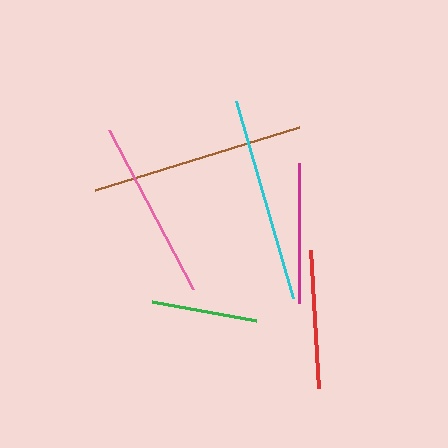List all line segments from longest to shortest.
From longest to shortest: brown, cyan, pink, magenta, red, green.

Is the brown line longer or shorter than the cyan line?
The brown line is longer than the cyan line.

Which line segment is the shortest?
The green line is the shortest at approximately 106 pixels.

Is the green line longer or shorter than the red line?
The red line is longer than the green line.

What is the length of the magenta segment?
The magenta segment is approximately 140 pixels long.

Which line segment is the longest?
The brown line is the longest at approximately 213 pixels.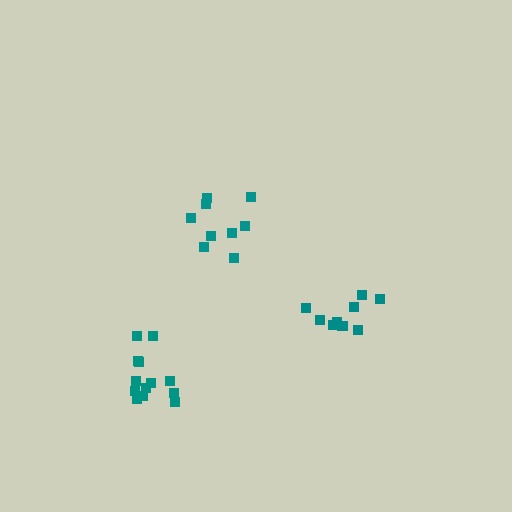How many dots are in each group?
Group 1: 13 dots, Group 2: 9 dots, Group 3: 10 dots (32 total).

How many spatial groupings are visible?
There are 3 spatial groupings.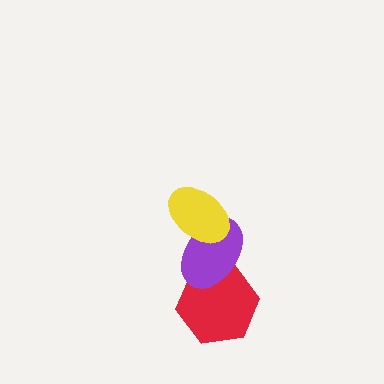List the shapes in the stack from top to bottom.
From top to bottom: the yellow ellipse, the purple ellipse, the red hexagon.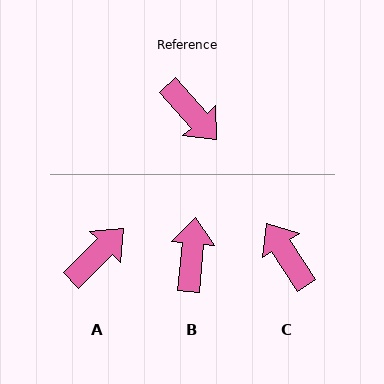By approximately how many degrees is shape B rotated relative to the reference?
Approximately 133 degrees counter-clockwise.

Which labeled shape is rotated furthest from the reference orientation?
C, about 171 degrees away.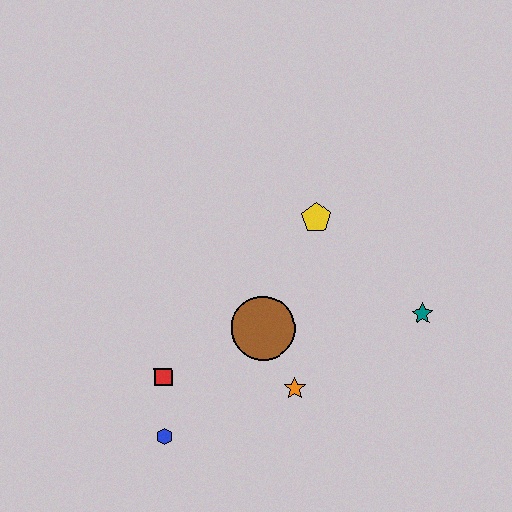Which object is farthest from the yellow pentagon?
The blue hexagon is farthest from the yellow pentagon.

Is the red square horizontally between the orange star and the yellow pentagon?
No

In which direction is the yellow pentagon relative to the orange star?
The yellow pentagon is above the orange star.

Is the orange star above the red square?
No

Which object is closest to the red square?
The blue hexagon is closest to the red square.